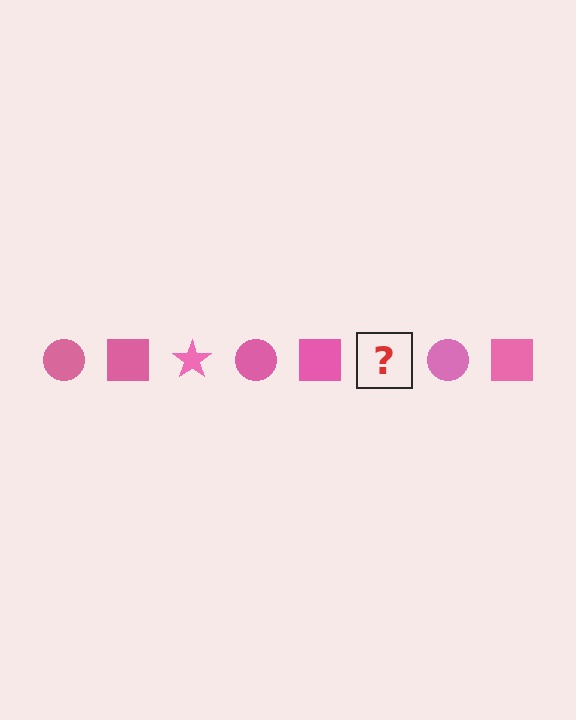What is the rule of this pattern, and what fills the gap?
The rule is that the pattern cycles through circle, square, star shapes in pink. The gap should be filled with a pink star.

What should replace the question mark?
The question mark should be replaced with a pink star.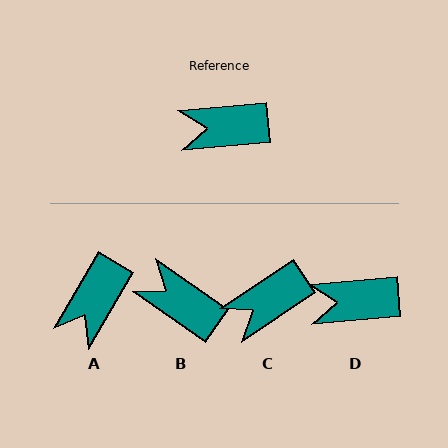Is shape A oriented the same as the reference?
No, it is off by about 55 degrees.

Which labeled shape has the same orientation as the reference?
D.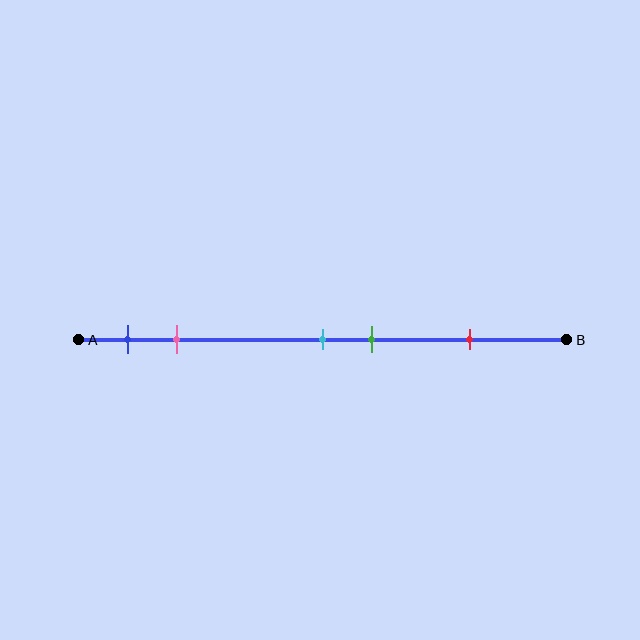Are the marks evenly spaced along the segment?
No, the marks are not evenly spaced.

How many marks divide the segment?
There are 5 marks dividing the segment.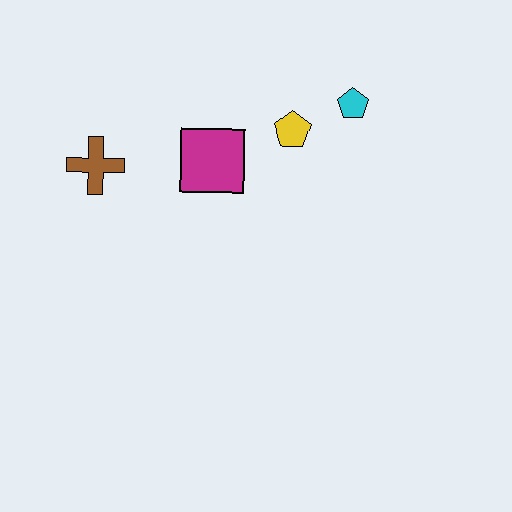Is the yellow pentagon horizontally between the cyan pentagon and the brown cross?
Yes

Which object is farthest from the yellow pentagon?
The brown cross is farthest from the yellow pentagon.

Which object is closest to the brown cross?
The magenta square is closest to the brown cross.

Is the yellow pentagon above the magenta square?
Yes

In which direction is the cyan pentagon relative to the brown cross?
The cyan pentagon is to the right of the brown cross.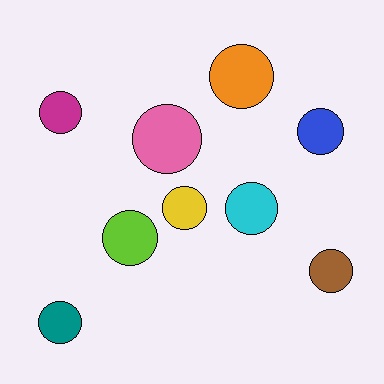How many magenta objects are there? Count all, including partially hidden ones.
There is 1 magenta object.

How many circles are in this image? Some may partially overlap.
There are 9 circles.